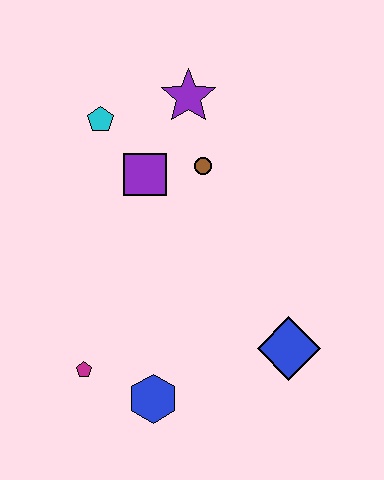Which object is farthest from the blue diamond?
The cyan pentagon is farthest from the blue diamond.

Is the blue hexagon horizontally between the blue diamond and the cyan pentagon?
Yes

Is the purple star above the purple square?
Yes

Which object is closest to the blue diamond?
The blue hexagon is closest to the blue diamond.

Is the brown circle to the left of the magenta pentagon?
No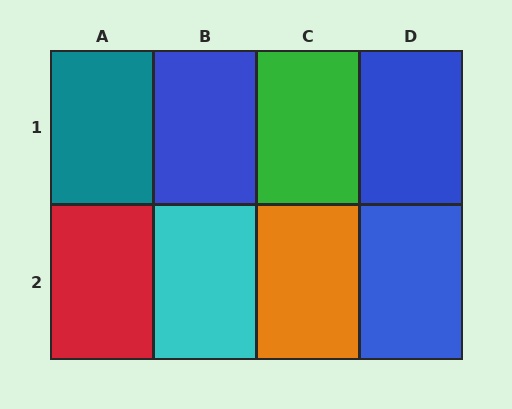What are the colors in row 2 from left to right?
Red, cyan, orange, blue.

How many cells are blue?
3 cells are blue.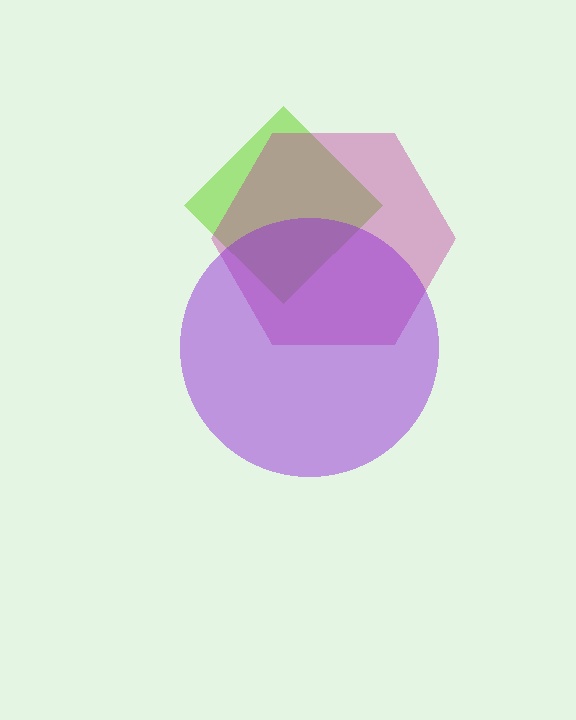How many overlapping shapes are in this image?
There are 3 overlapping shapes in the image.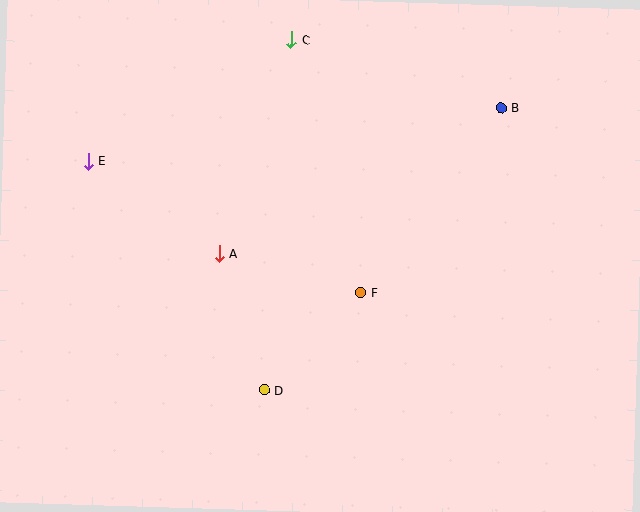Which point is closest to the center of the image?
Point F at (361, 292) is closest to the center.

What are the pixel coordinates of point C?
Point C is at (291, 40).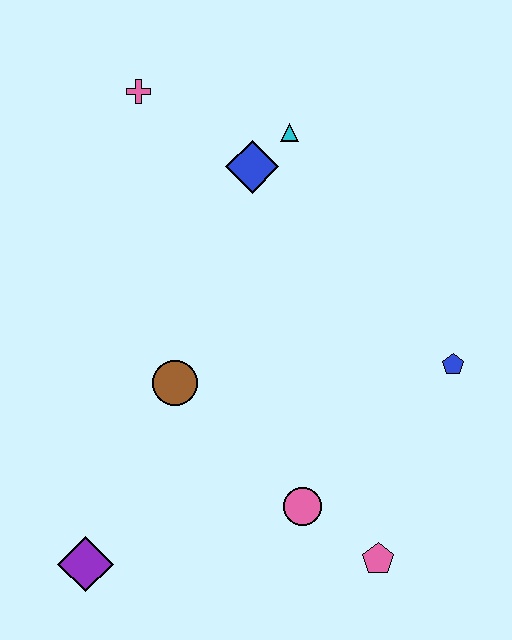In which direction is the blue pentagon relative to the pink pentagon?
The blue pentagon is above the pink pentagon.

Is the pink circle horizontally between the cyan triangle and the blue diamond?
No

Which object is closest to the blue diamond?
The cyan triangle is closest to the blue diamond.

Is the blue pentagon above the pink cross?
No